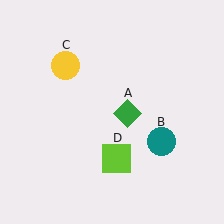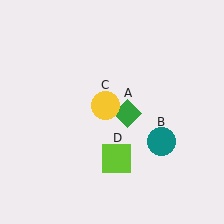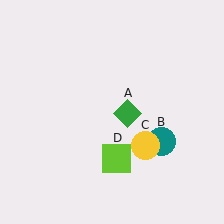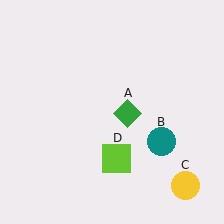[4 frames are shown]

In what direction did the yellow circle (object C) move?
The yellow circle (object C) moved down and to the right.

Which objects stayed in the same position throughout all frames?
Green diamond (object A) and teal circle (object B) and lime square (object D) remained stationary.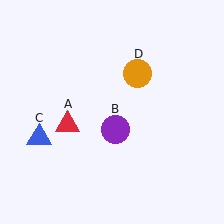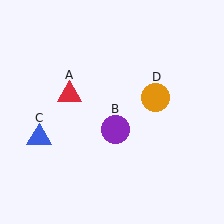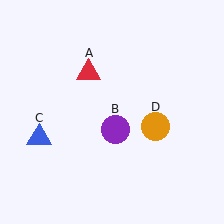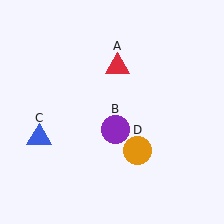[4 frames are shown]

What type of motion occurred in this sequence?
The red triangle (object A), orange circle (object D) rotated clockwise around the center of the scene.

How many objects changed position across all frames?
2 objects changed position: red triangle (object A), orange circle (object D).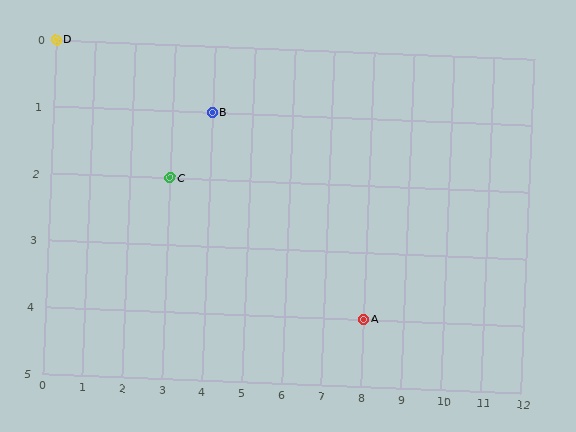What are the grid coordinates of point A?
Point A is at grid coordinates (8, 4).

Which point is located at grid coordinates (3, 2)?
Point C is at (3, 2).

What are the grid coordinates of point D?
Point D is at grid coordinates (0, 0).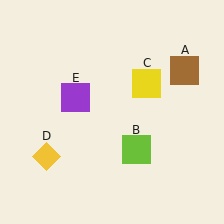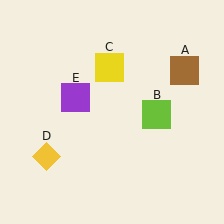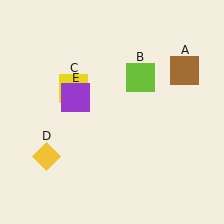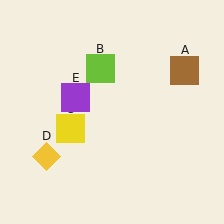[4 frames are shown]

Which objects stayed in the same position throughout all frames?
Brown square (object A) and yellow diamond (object D) and purple square (object E) remained stationary.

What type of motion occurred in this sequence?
The lime square (object B), yellow square (object C) rotated counterclockwise around the center of the scene.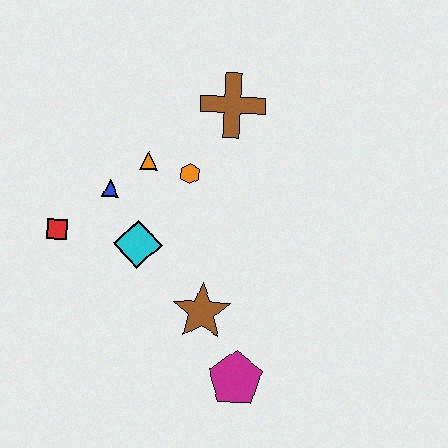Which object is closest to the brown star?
The magenta pentagon is closest to the brown star.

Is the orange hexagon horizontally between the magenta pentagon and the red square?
Yes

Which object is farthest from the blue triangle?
The magenta pentagon is farthest from the blue triangle.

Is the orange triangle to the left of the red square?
No